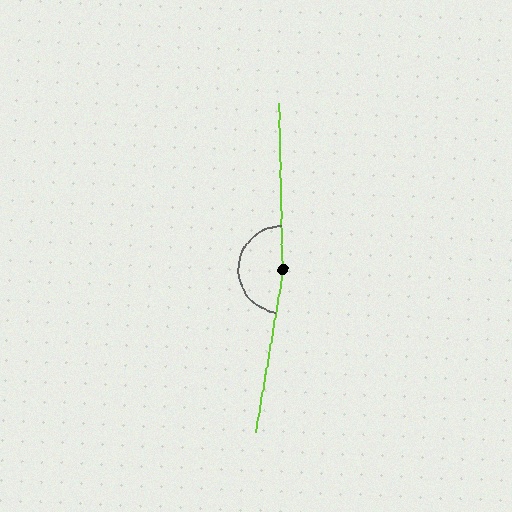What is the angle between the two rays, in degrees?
Approximately 169 degrees.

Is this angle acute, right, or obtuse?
It is obtuse.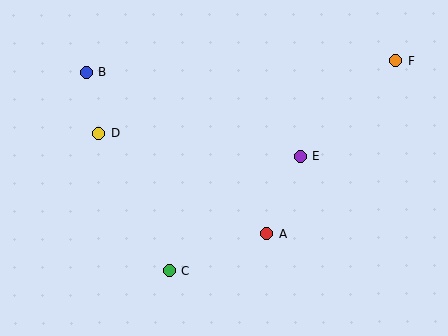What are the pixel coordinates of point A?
Point A is at (267, 234).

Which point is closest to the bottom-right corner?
Point A is closest to the bottom-right corner.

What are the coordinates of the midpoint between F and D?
The midpoint between F and D is at (247, 97).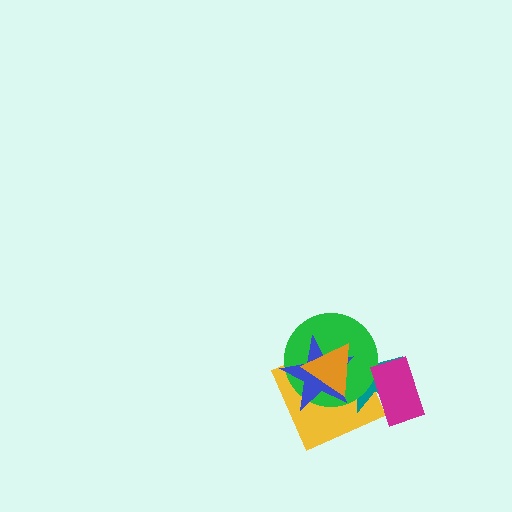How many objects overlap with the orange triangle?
4 objects overlap with the orange triangle.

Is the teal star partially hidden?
Yes, it is partially covered by another shape.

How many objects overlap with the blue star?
4 objects overlap with the blue star.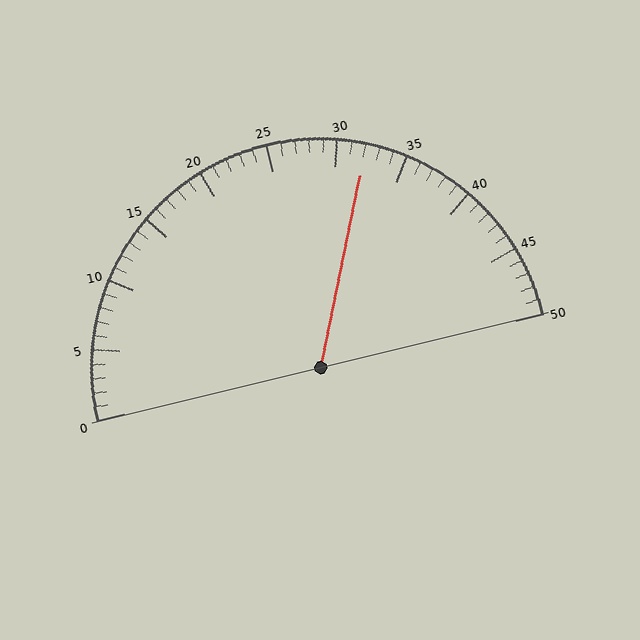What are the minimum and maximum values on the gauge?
The gauge ranges from 0 to 50.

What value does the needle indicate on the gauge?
The needle indicates approximately 32.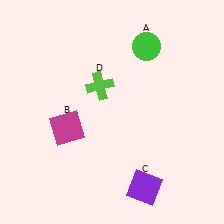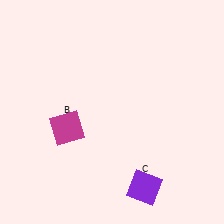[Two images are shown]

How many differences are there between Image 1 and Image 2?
There are 2 differences between the two images.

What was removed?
The green circle (A), the lime cross (D) were removed in Image 2.